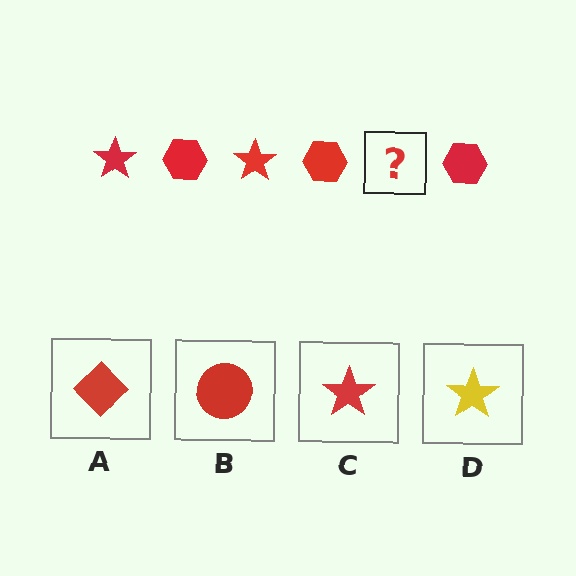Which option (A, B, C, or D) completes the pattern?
C.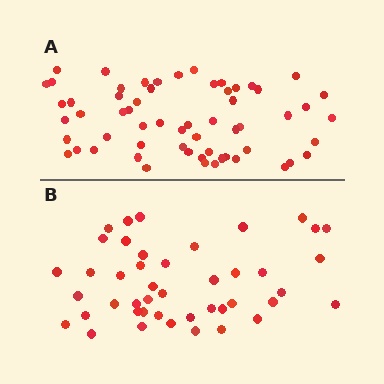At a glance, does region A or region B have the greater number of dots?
Region A (the top region) has more dots.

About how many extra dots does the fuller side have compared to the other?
Region A has approximately 15 more dots than region B.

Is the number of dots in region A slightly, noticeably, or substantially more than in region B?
Region A has noticeably more, but not dramatically so. The ratio is roughly 1.4 to 1.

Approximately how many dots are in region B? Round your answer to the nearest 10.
About 40 dots. (The exact count is 44, which rounds to 40.)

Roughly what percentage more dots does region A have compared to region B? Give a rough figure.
About 35% more.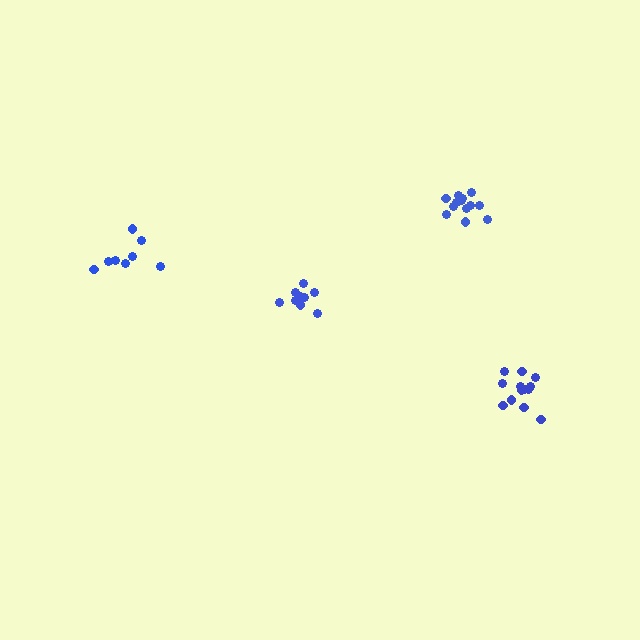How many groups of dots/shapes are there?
There are 4 groups.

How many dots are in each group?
Group 1: 14 dots, Group 2: 9 dots, Group 3: 8 dots, Group 4: 13 dots (44 total).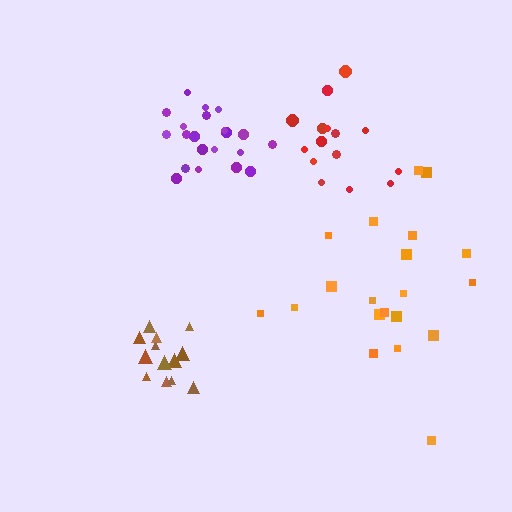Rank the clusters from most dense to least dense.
brown, purple, red, orange.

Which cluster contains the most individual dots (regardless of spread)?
Purple (21).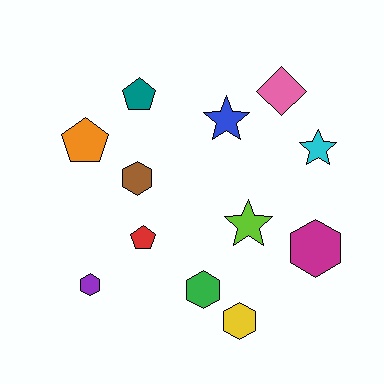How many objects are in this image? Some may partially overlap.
There are 12 objects.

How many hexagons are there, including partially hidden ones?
There are 5 hexagons.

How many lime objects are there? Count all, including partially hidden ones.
There is 1 lime object.